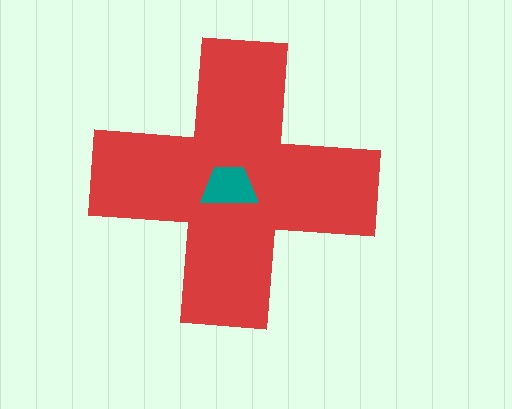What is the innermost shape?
The teal trapezoid.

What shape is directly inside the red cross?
The teal trapezoid.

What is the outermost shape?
The red cross.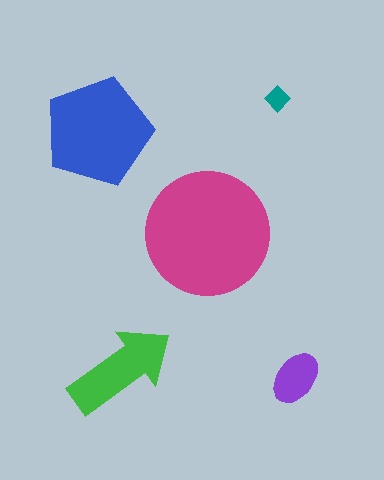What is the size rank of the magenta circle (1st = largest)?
1st.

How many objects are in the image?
There are 5 objects in the image.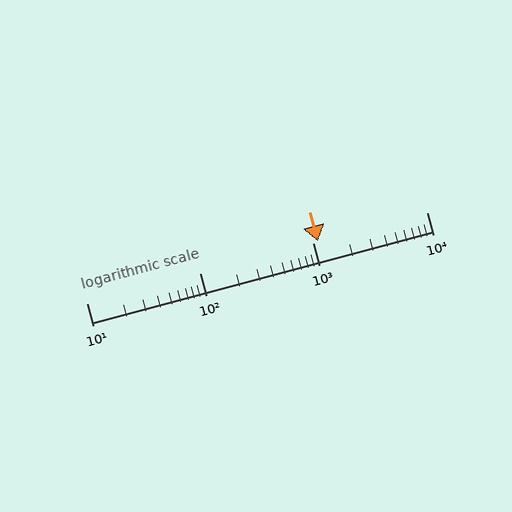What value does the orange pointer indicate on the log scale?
The pointer indicates approximately 1100.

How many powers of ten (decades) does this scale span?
The scale spans 3 decades, from 10 to 10000.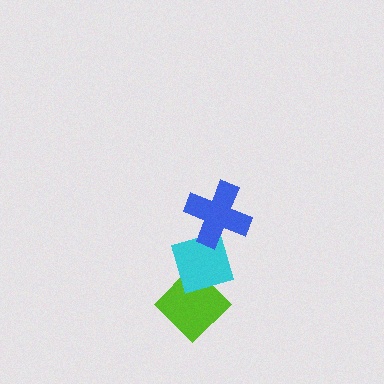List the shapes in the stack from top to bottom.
From top to bottom: the blue cross, the cyan diamond, the lime diamond.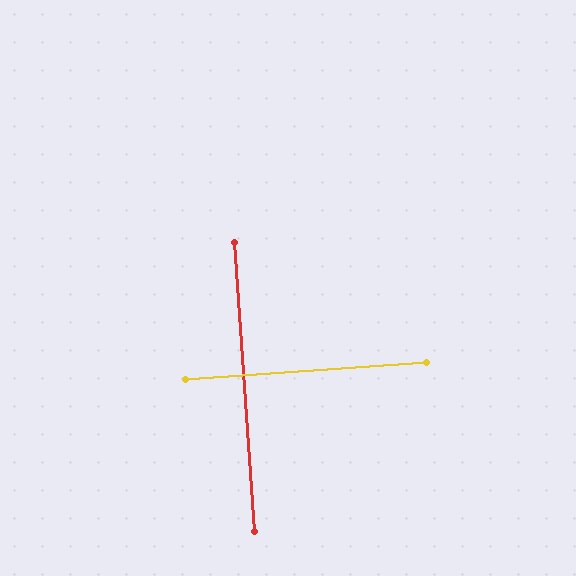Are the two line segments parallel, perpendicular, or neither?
Perpendicular — they meet at approximately 90°.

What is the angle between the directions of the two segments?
Approximately 90 degrees.